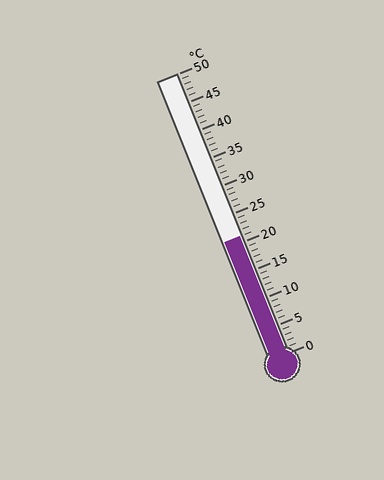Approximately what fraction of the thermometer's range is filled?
The thermometer is filled to approximately 40% of its range.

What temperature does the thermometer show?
The thermometer shows approximately 21°C.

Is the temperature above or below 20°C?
The temperature is above 20°C.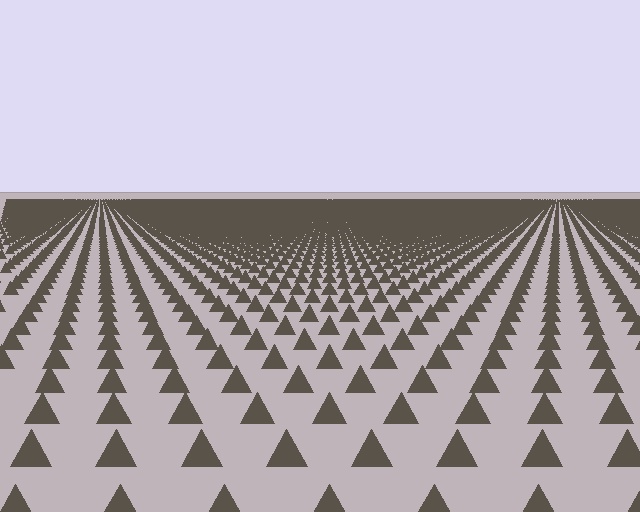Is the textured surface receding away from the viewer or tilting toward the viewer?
The surface is receding away from the viewer. Texture elements get smaller and denser toward the top.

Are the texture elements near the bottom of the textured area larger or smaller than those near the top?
Larger. Near the bottom, elements are closer to the viewer and appear at a bigger on-screen size.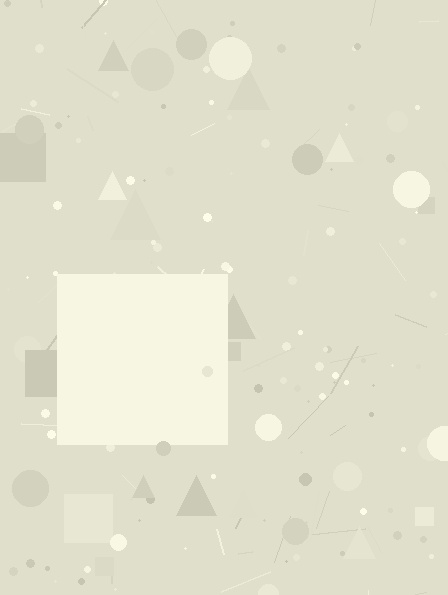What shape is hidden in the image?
A square is hidden in the image.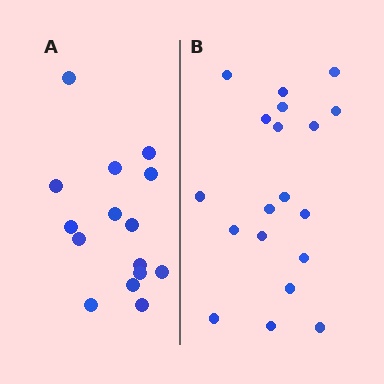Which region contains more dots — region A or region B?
Region B (the right region) has more dots.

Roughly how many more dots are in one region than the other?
Region B has about 4 more dots than region A.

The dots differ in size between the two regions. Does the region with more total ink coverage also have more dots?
No. Region A has more total ink coverage because its dots are larger, but region B actually contains more individual dots. Total area can be misleading — the number of items is what matters here.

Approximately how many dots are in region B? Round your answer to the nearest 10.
About 20 dots. (The exact count is 19, which rounds to 20.)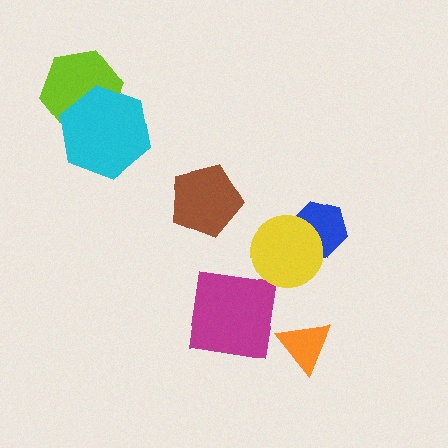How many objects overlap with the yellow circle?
1 object overlaps with the yellow circle.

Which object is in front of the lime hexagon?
The cyan hexagon is in front of the lime hexagon.